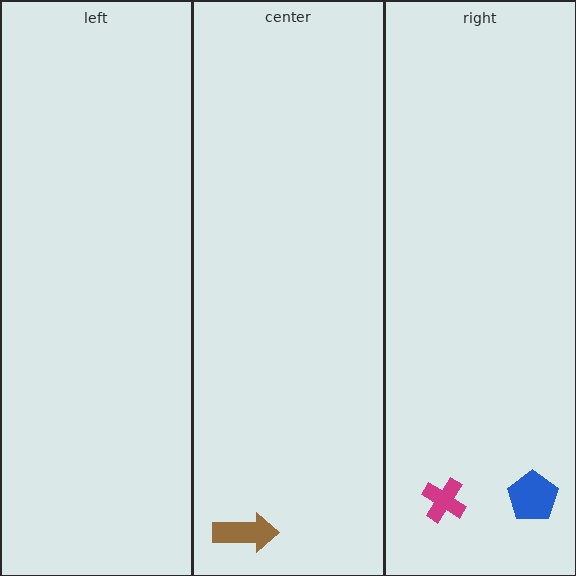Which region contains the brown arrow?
The center region.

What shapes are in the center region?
The brown arrow.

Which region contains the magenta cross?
The right region.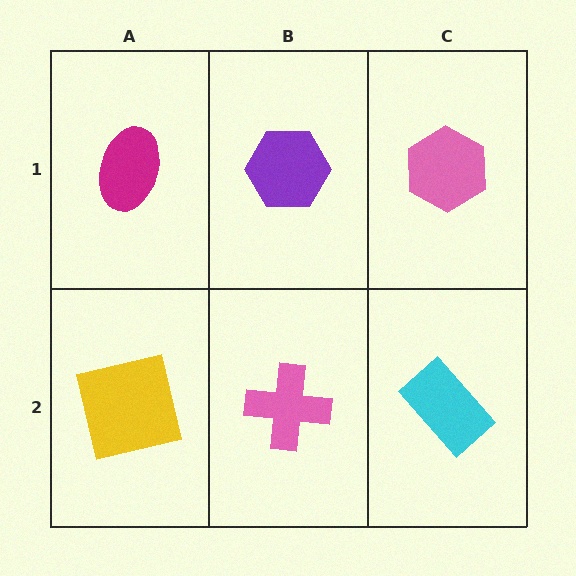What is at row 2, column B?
A pink cross.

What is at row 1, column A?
A magenta ellipse.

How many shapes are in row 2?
3 shapes.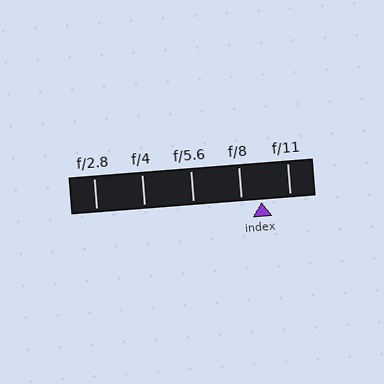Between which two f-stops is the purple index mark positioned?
The index mark is between f/8 and f/11.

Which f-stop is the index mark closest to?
The index mark is closest to f/8.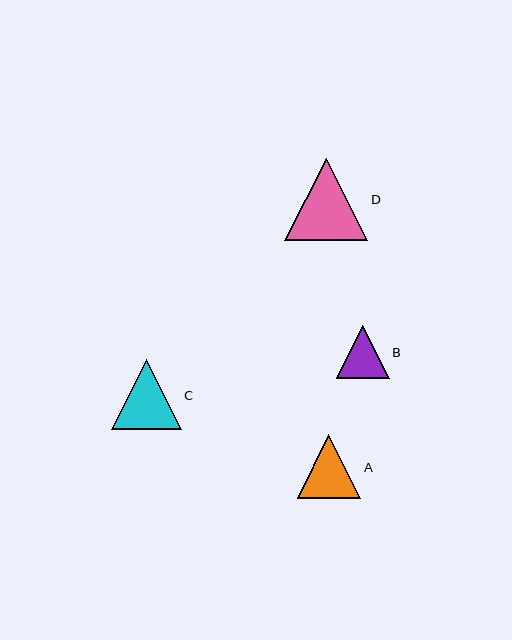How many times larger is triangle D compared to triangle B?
Triangle D is approximately 1.6 times the size of triangle B.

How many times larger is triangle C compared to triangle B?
Triangle C is approximately 1.3 times the size of triangle B.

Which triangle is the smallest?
Triangle B is the smallest with a size of approximately 53 pixels.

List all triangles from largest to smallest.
From largest to smallest: D, C, A, B.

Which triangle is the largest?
Triangle D is the largest with a size of approximately 83 pixels.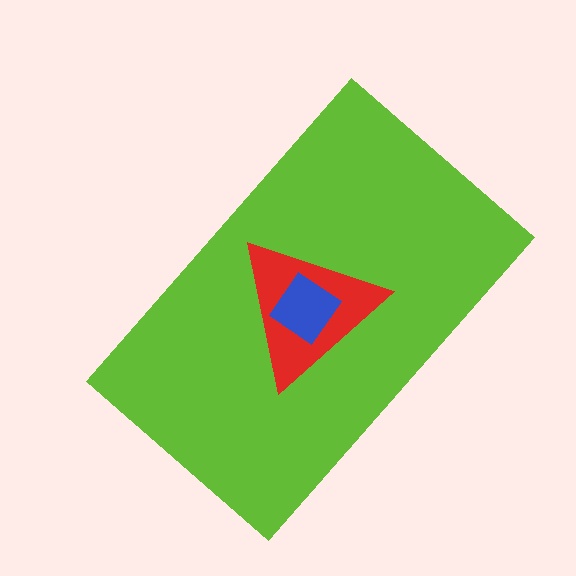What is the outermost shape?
The lime rectangle.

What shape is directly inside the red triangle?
The blue diamond.